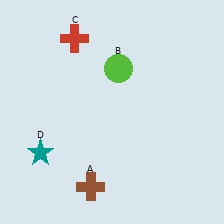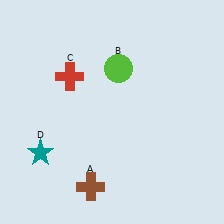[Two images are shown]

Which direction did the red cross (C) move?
The red cross (C) moved down.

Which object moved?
The red cross (C) moved down.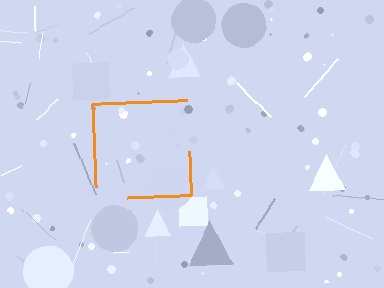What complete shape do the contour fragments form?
The contour fragments form a square.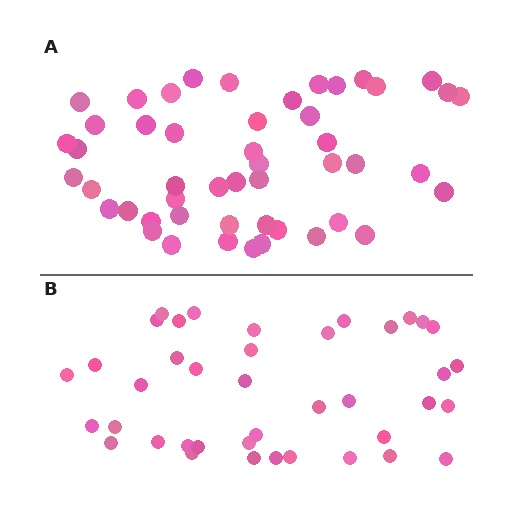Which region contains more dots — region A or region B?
Region A (the top region) has more dots.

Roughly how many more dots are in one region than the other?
Region A has roughly 8 or so more dots than region B.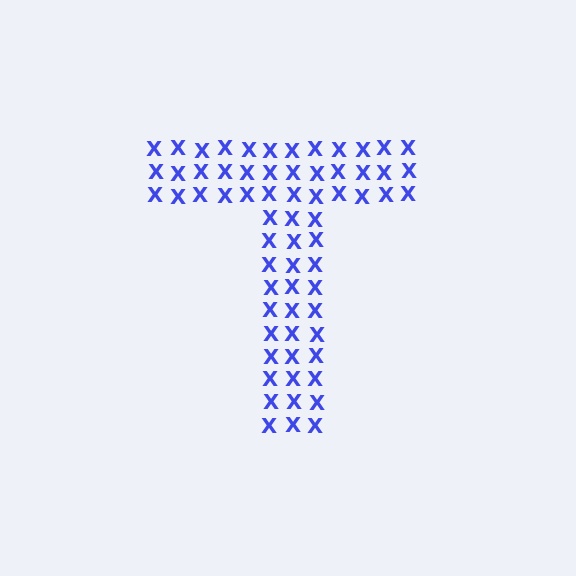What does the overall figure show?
The overall figure shows the letter T.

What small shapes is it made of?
It is made of small letter X's.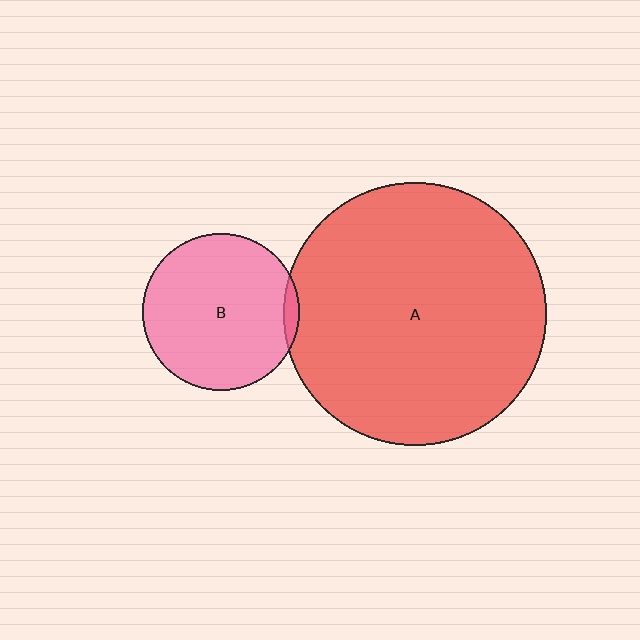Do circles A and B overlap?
Yes.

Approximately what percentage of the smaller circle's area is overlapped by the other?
Approximately 5%.